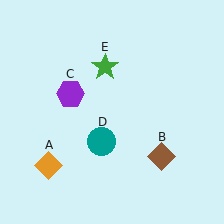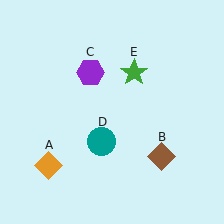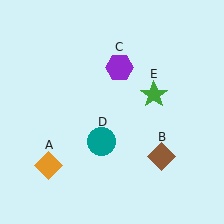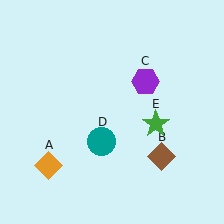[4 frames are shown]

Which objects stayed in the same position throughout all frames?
Orange diamond (object A) and brown diamond (object B) and teal circle (object D) remained stationary.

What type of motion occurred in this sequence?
The purple hexagon (object C), green star (object E) rotated clockwise around the center of the scene.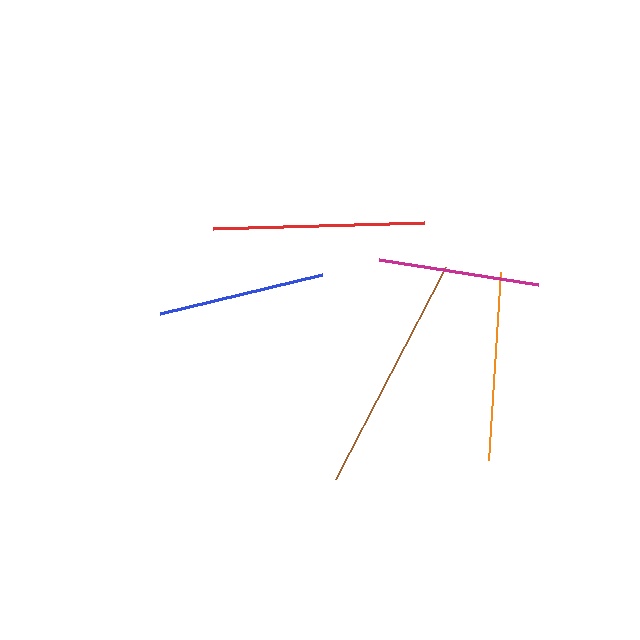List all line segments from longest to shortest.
From longest to shortest: brown, red, orange, blue, magenta.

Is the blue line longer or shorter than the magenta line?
The blue line is longer than the magenta line.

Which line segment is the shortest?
The magenta line is the shortest at approximately 162 pixels.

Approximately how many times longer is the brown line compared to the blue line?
The brown line is approximately 1.4 times the length of the blue line.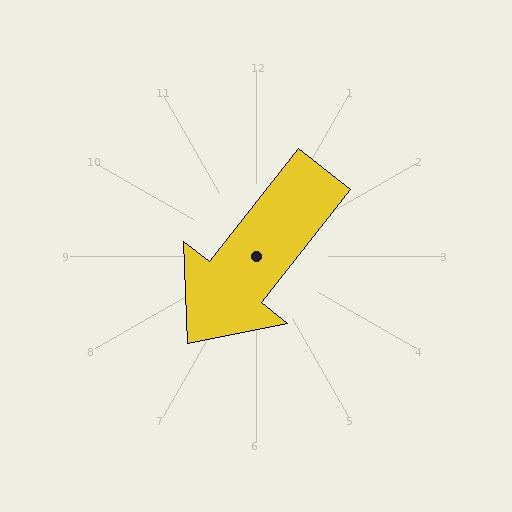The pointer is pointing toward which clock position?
Roughly 7 o'clock.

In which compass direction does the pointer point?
Southwest.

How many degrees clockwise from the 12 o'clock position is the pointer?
Approximately 218 degrees.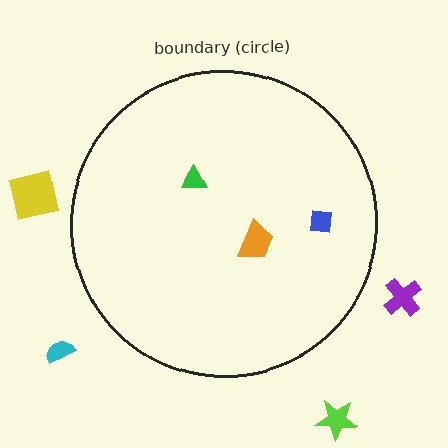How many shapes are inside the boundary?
3 inside, 4 outside.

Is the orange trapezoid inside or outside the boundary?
Inside.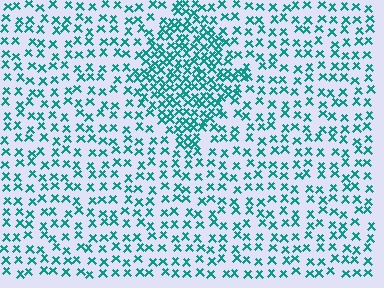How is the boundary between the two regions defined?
The boundary is defined by a change in element density (approximately 2.1x ratio). All elements are the same color, size, and shape.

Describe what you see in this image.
The image contains small teal elements arranged at two different densities. A diamond-shaped region is visible where the elements are more densely packed than the surrounding area.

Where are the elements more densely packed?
The elements are more densely packed inside the diamond boundary.